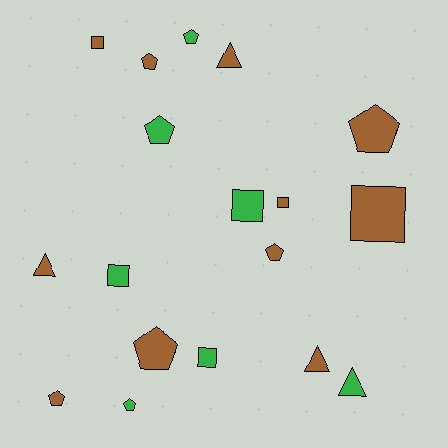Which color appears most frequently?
Brown, with 11 objects.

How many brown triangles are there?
There are 3 brown triangles.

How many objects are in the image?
There are 18 objects.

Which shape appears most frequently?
Pentagon, with 8 objects.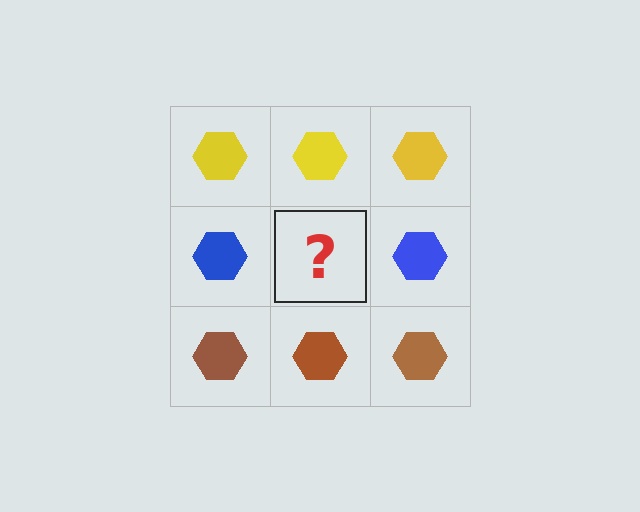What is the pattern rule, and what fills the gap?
The rule is that each row has a consistent color. The gap should be filled with a blue hexagon.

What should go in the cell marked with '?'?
The missing cell should contain a blue hexagon.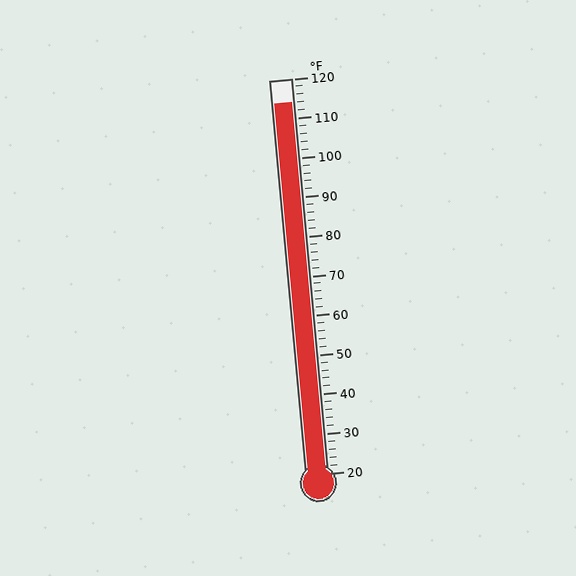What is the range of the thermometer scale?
The thermometer scale ranges from 20°F to 120°F.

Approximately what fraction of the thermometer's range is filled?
The thermometer is filled to approximately 95% of its range.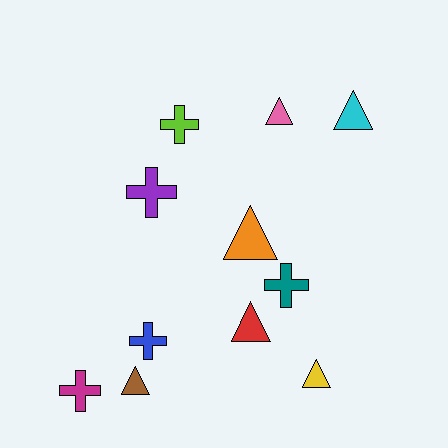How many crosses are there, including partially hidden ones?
There are 5 crosses.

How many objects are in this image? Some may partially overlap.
There are 11 objects.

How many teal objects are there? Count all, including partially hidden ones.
There is 1 teal object.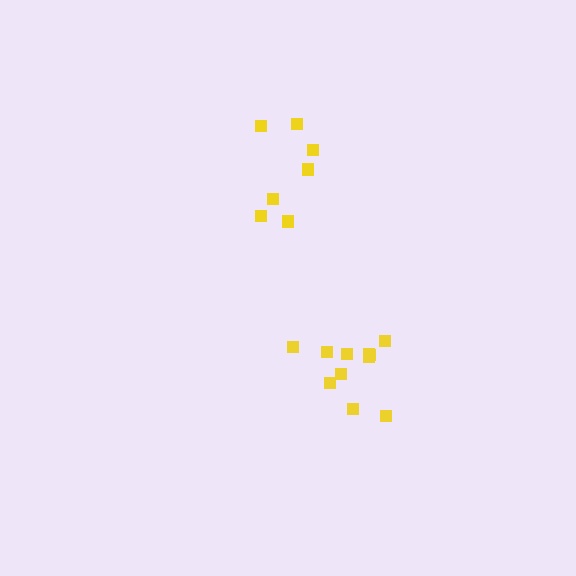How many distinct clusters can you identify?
There are 2 distinct clusters.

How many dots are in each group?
Group 1: 7 dots, Group 2: 11 dots (18 total).